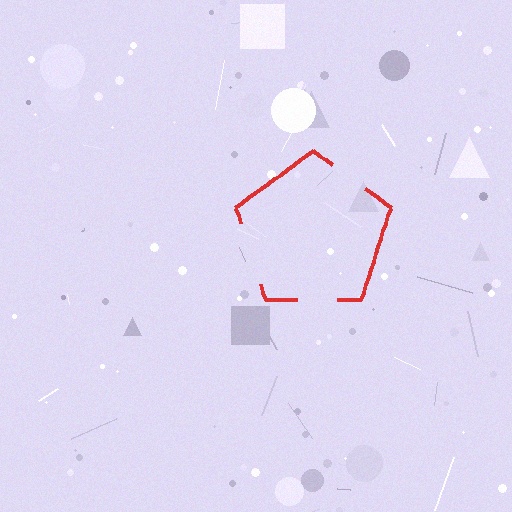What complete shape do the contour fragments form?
The contour fragments form a pentagon.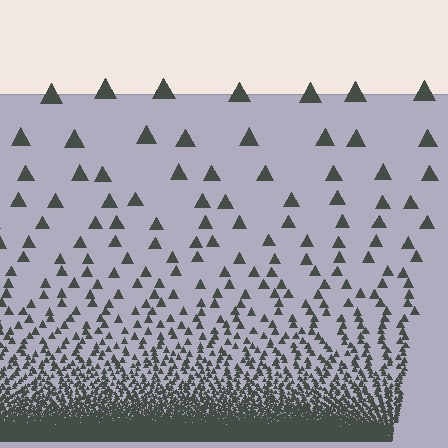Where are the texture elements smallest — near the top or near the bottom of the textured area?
Near the bottom.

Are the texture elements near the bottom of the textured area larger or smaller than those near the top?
Smaller. The gradient is inverted — elements near the bottom are smaller and denser.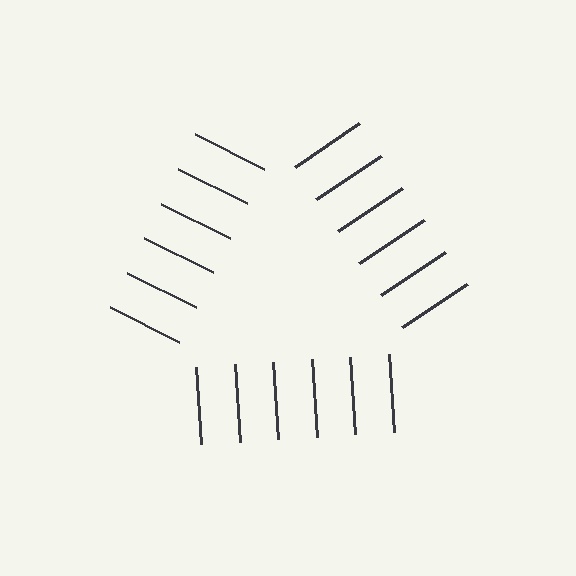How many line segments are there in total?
18 — 6 along each of the 3 edges.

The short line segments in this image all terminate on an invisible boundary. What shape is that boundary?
An illusory triangle — the line segments terminate on its edges but no continuous stroke is drawn.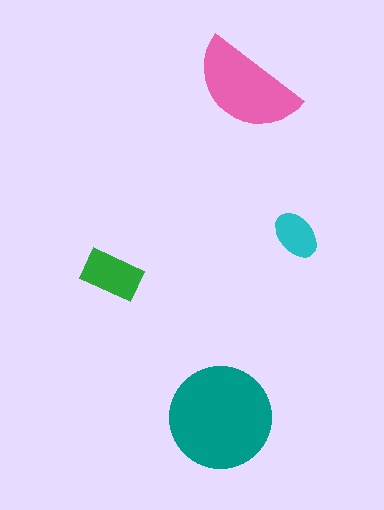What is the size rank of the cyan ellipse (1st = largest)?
4th.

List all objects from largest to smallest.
The teal circle, the pink semicircle, the green rectangle, the cyan ellipse.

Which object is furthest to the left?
The green rectangle is leftmost.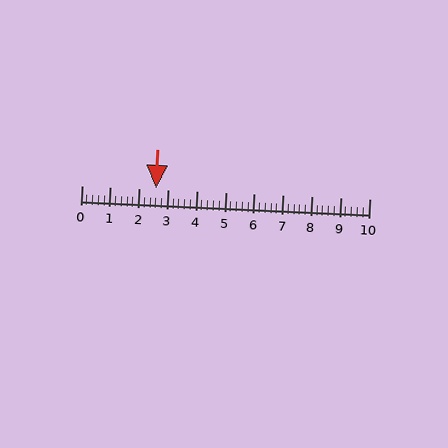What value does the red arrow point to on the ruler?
The red arrow points to approximately 2.6.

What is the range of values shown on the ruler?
The ruler shows values from 0 to 10.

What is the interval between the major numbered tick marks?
The major tick marks are spaced 1 units apart.